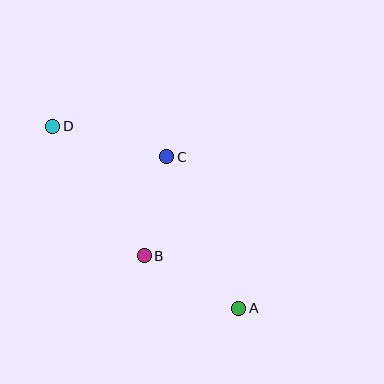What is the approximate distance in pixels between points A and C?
The distance between A and C is approximately 168 pixels.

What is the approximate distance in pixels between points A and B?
The distance between A and B is approximately 108 pixels.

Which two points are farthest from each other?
Points A and D are farthest from each other.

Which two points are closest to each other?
Points B and C are closest to each other.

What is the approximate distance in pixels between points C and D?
The distance between C and D is approximately 118 pixels.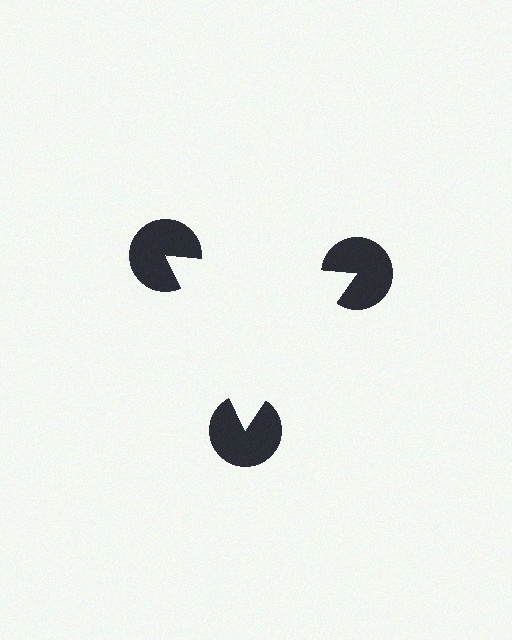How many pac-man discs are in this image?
There are 3 — one at each vertex of the illusory triangle.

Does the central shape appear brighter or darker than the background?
It typically appears slightly brighter than the background, even though no actual brightness change is drawn.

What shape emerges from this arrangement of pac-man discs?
An illusory triangle — its edges are inferred from the aligned wedge cuts in the pac-man discs, not physically drawn.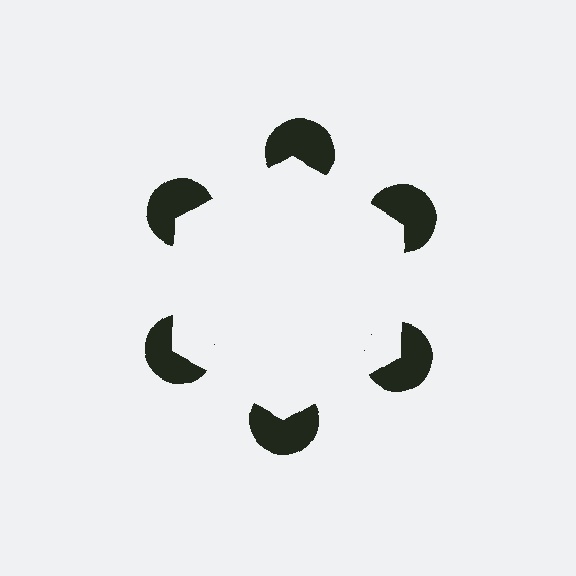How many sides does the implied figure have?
6 sides.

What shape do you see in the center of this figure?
An illusory hexagon — its edges are inferred from the aligned wedge cuts in the pac-man discs, not physically drawn.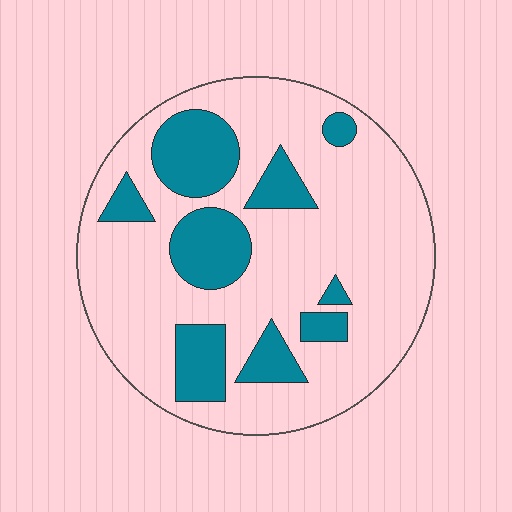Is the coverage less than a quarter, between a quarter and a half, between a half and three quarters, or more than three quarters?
Less than a quarter.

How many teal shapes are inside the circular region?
9.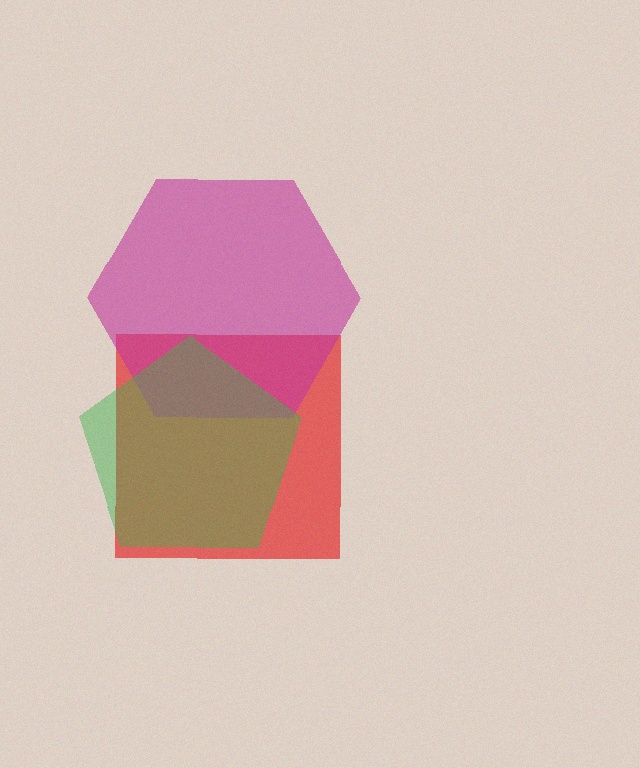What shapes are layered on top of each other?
The layered shapes are: a red square, a magenta hexagon, a green pentagon.